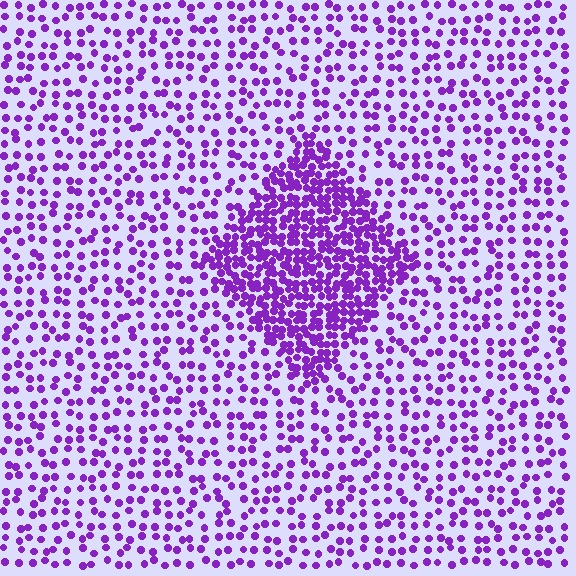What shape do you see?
I see a diamond.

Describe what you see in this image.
The image contains small purple elements arranged at two different densities. A diamond-shaped region is visible where the elements are more densely packed than the surrounding area.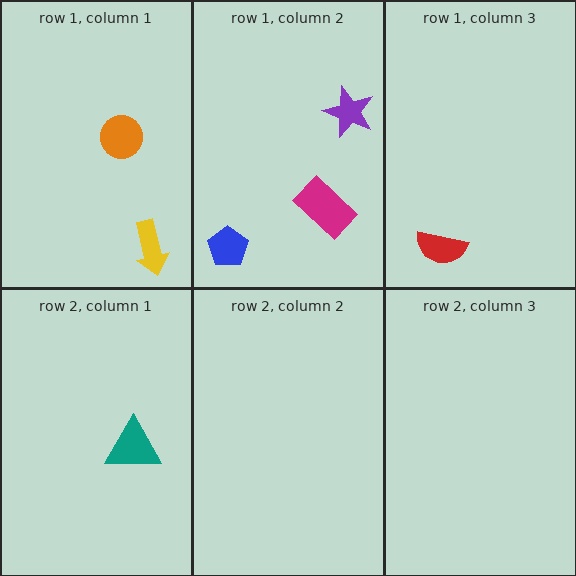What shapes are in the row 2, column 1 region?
The teal triangle.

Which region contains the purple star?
The row 1, column 2 region.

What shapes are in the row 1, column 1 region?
The orange circle, the yellow arrow.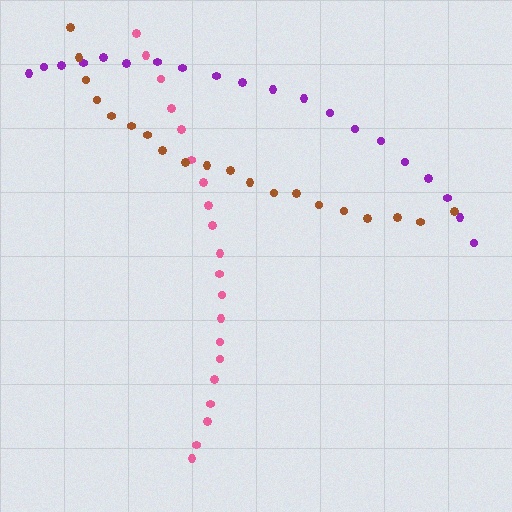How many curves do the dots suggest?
There are 3 distinct paths.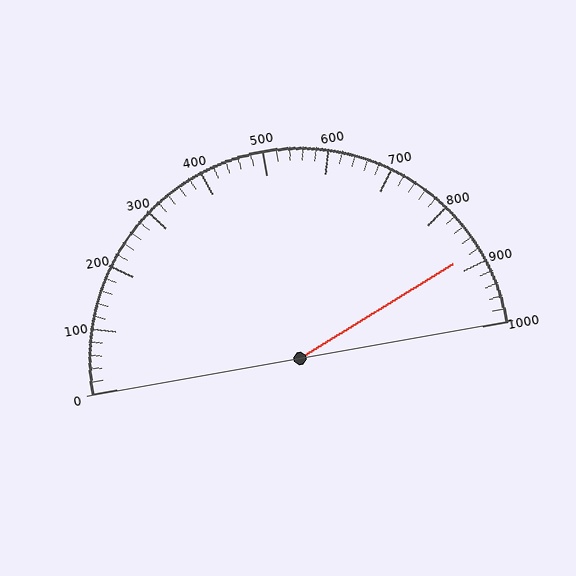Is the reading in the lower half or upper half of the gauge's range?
The reading is in the upper half of the range (0 to 1000).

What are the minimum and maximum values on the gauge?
The gauge ranges from 0 to 1000.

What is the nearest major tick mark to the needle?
The nearest major tick mark is 900.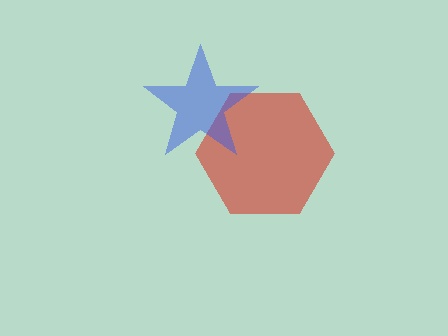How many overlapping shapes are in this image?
There are 2 overlapping shapes in the image.